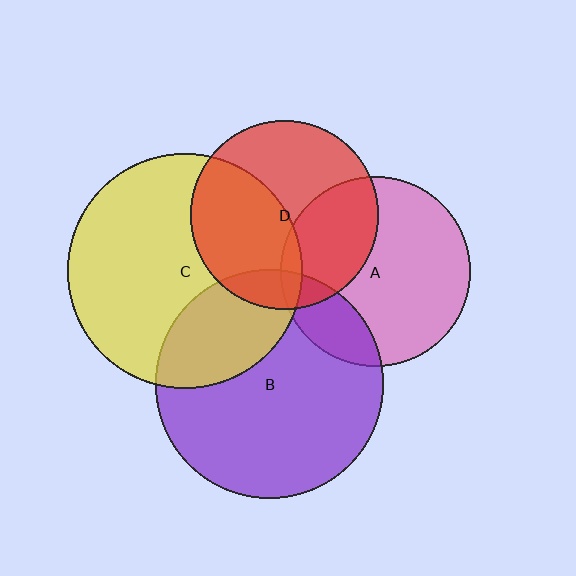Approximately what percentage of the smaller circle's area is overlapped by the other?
Approximately 10%.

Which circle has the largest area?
Circle C (yellow).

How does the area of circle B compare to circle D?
Approximately 1.5 times.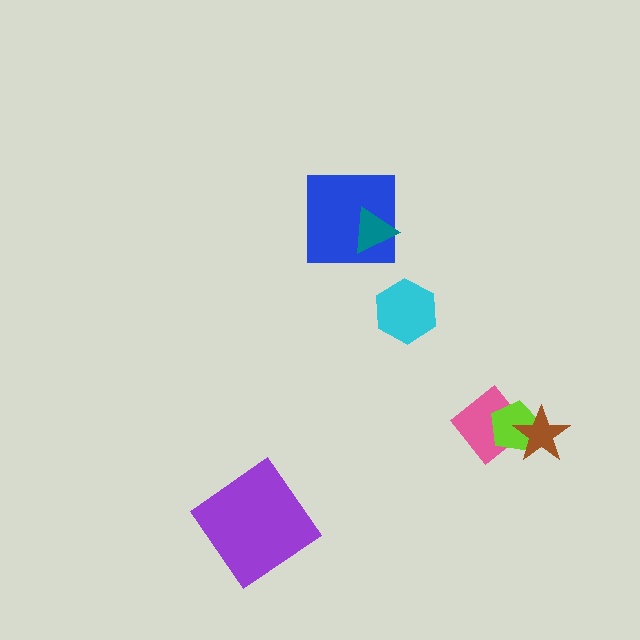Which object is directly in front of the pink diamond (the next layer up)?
The lime pentagon is directly in front of the pink diamond.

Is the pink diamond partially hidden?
Yes, it is partially covered by another shape.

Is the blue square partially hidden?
Yes, it is partially covered by another shape.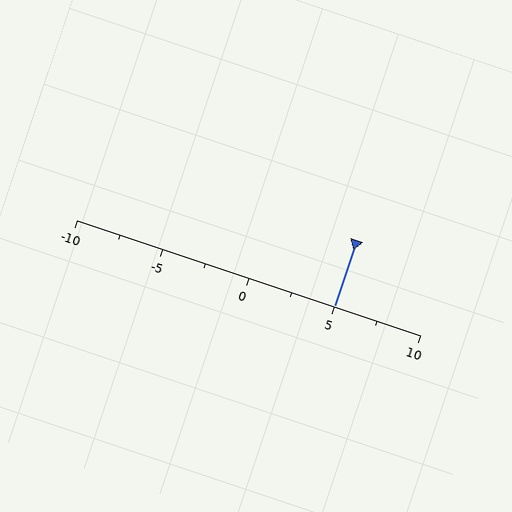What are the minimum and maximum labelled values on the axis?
The axis runs from -10 to 10.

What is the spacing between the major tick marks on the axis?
The major ticks are spaced 5 apart.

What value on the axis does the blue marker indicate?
The marker indicates approximately 5.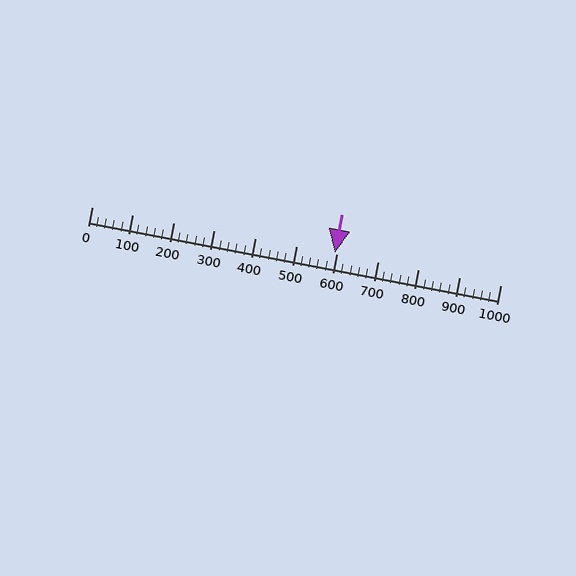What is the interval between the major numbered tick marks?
The major tick marks are spaced 100 units apart.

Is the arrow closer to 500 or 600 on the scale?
The arrow is closer to 600.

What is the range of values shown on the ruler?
The ruler shows values from 0 to 1000.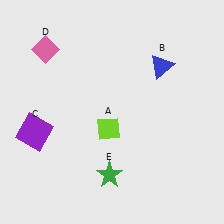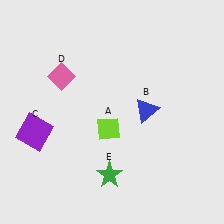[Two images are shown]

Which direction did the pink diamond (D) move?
The pink diamond (D) moved down.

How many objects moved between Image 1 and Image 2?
2 objects moved between the two images.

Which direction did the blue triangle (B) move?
The blue triangle (B) moved down.